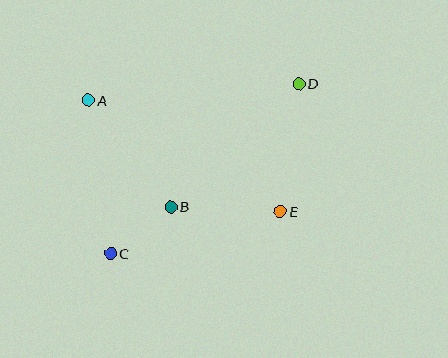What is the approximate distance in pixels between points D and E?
The distance between D and E is approximately 129 pixels.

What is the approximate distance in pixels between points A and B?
The distance between A and B is approximately 134 pixels.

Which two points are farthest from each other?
Points C and D are farthest from each other.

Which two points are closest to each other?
Points B and C are closest to each other.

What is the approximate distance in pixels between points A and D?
The distance between A and D is approximately 211 pixels.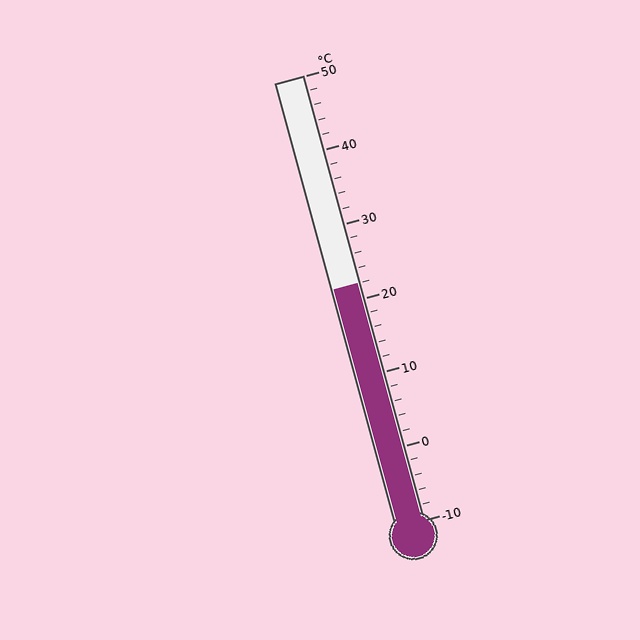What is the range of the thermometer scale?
The thermometer scale ranges from -10°C to 50°C.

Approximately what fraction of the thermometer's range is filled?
The thermometer is filled to approximately 55% of its range.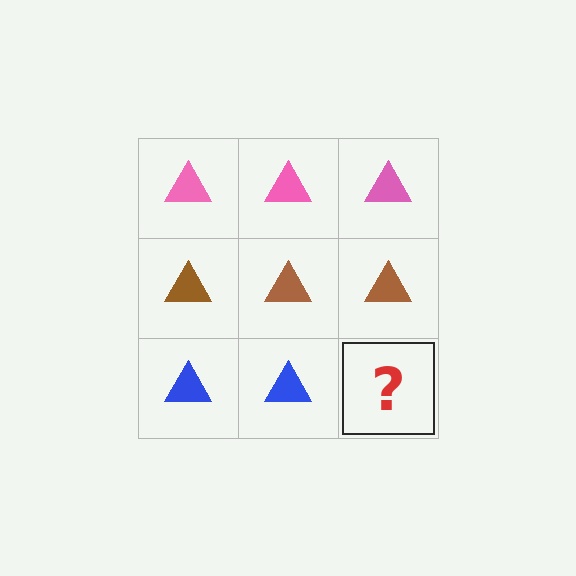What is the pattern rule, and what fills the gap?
The rule is that each row has a consistent color. The gap should be filled with a blue triangle.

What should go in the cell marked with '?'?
The missing cell should contain a blue triangle.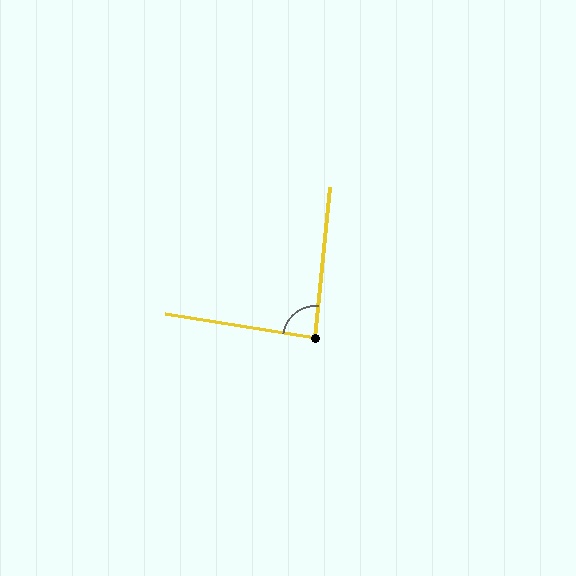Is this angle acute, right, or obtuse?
It is approximately a right angle.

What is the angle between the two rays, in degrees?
Approximately 86 degrees.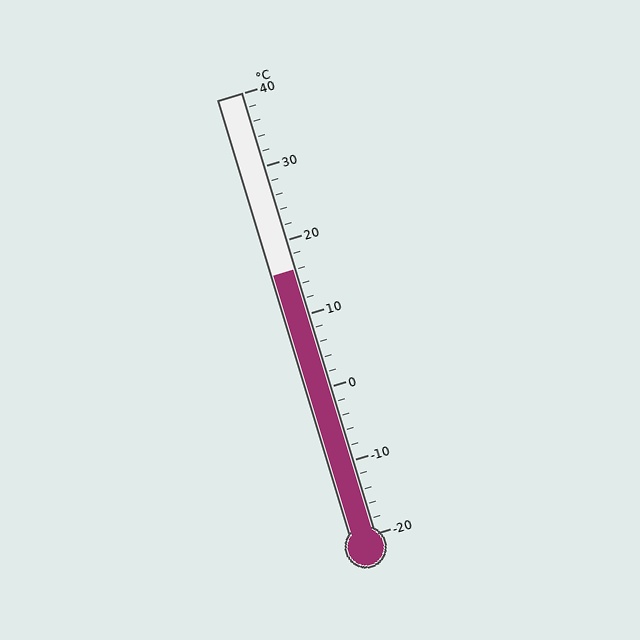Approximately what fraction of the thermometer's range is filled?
The thermometer is filled to approximately 60% of its range.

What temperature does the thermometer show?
The thermometer shows approximately 16°C.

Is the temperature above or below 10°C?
The temperature is above 10°C.